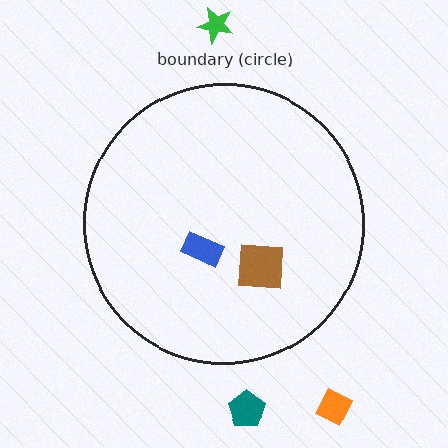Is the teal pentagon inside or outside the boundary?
Outside.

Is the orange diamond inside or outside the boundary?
Outside.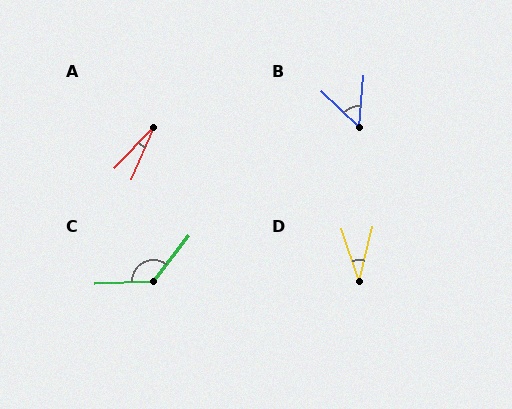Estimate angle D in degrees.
Approximately 32 degrees.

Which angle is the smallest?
A, at approximately 20 degrees.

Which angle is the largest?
C, at approximately 129 degrees.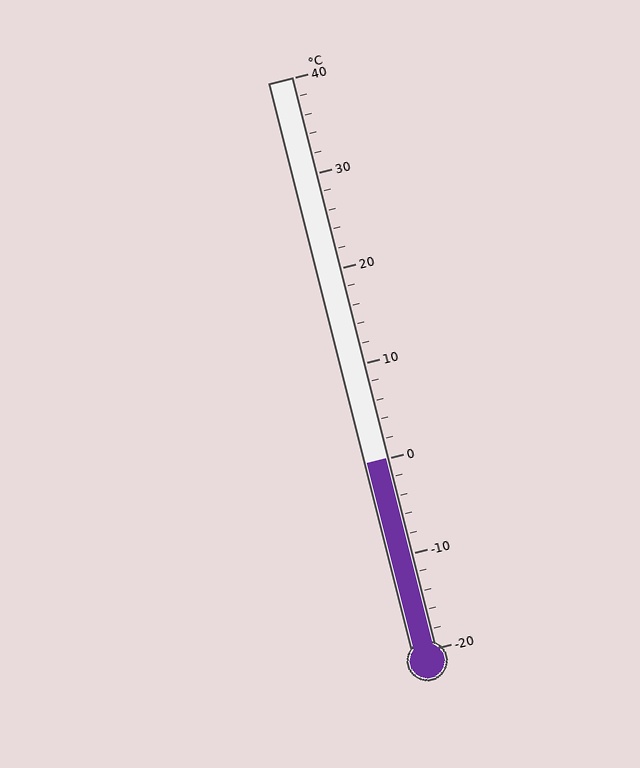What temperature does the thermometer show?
The thermometer shows approximately 0°C.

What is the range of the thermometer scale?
The thermometer scale ranges from -20°C to 40°C.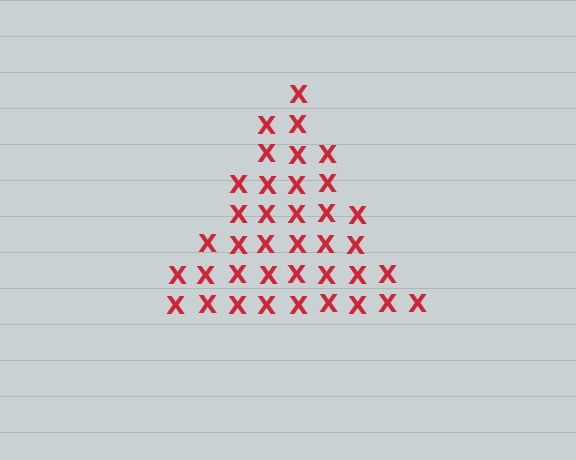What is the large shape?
The large shape is a triangle.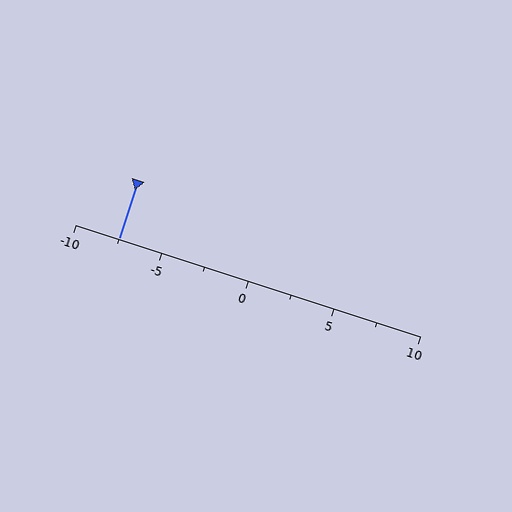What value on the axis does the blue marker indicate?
The marker indicates approximately -7.5.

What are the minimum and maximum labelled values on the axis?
The axis runs from -10 to 10.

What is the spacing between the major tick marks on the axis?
The major ticks are spaced 5 apart.